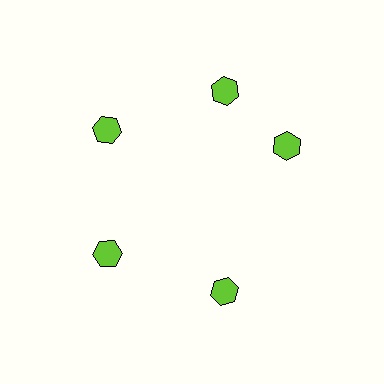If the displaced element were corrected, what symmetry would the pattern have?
It would have 5-fold rotational symmetry — the pattern would map onto itself every 72 degrees.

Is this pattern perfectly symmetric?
No. The 5 lime hexagons are arranged in a ring, but one element near the 3 o'clock position is rotated out of alignment along the ring, breaking the 5-fold rotational symmetry.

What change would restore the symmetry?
The symmetry would be restored by rotating it back into even spacing with its neighbors so that all 5 hexagons sit at equal angles and equal distance from the center.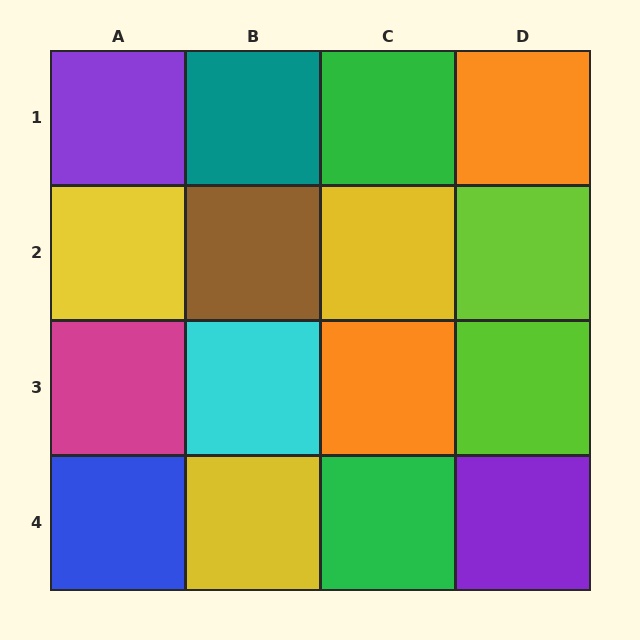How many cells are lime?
2 cells are lime.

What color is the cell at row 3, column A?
Magenta.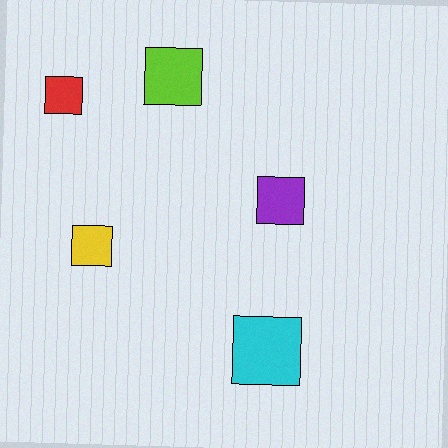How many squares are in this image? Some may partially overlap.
There are 5 squares.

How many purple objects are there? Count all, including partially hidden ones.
There is 1 purple object.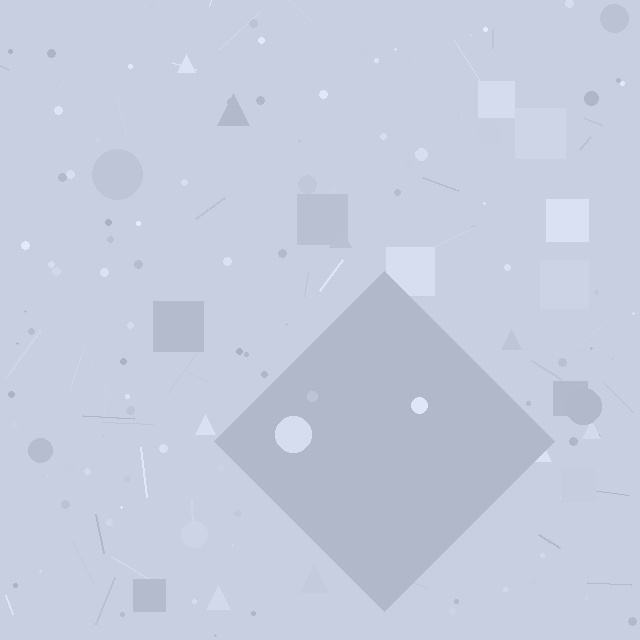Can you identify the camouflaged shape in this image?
The camouflaged shape is a diamond.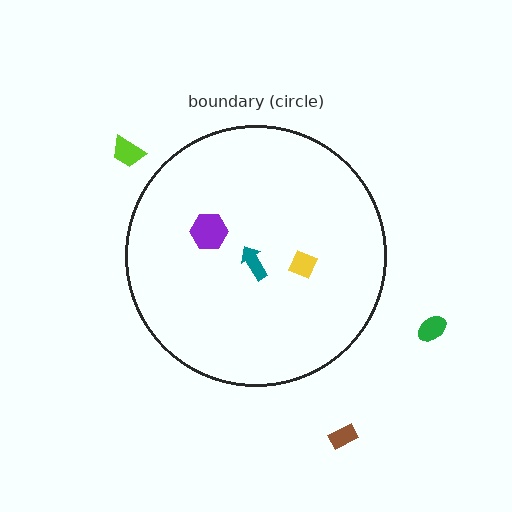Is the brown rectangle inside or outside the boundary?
Outside.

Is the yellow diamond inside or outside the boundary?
Inside.